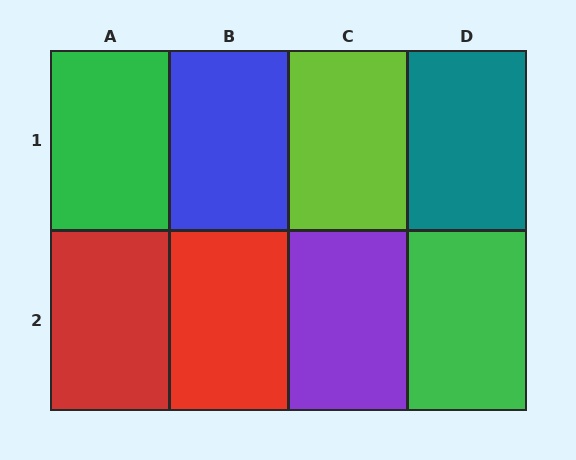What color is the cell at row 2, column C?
Purple.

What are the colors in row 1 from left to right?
Green, blue, lime, teal.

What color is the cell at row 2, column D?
Green.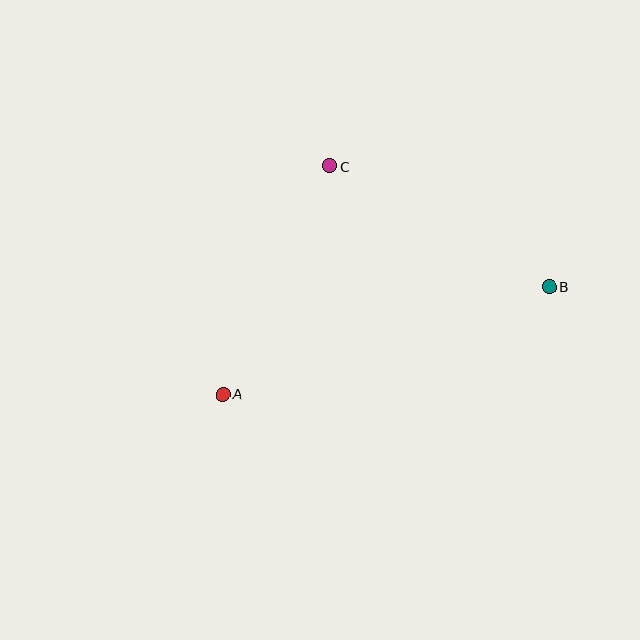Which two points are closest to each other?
Points B and C are closest to each other.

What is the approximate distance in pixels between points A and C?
The distance between A and C is approximately 252 pixels.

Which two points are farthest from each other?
Points A and B are farthest from each other.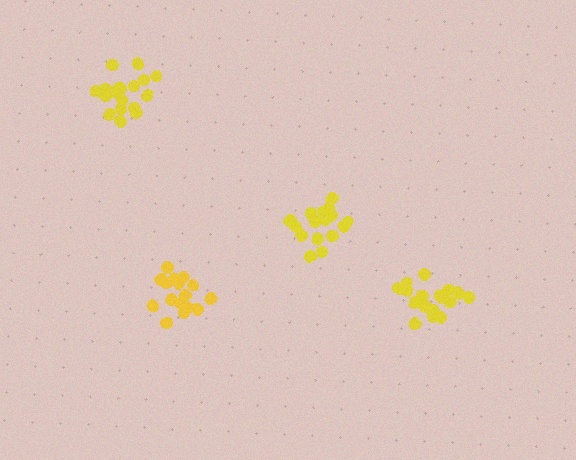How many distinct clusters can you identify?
There are 4 distinct clusters.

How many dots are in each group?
Group 1: 17 dots, Group 2: 18 dots, Group 3: 16 dots, Group 4: 18 dots (69 total).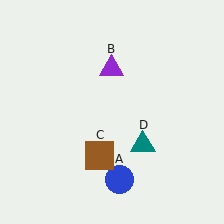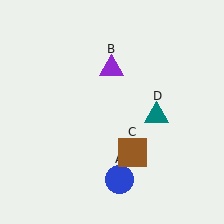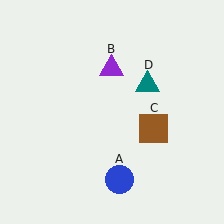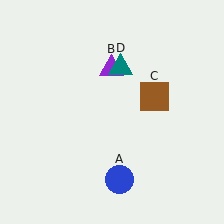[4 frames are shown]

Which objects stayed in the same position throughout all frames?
Blue circle (object A) and purple triangle (object B) remained stationary.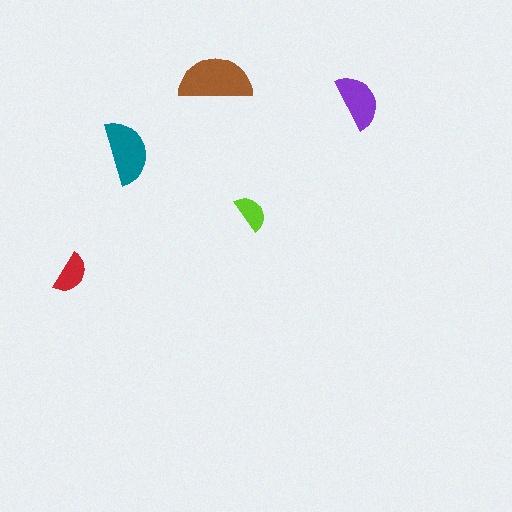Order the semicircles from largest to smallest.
the brown one, the teal one, the purple one, the red one, the lime one.